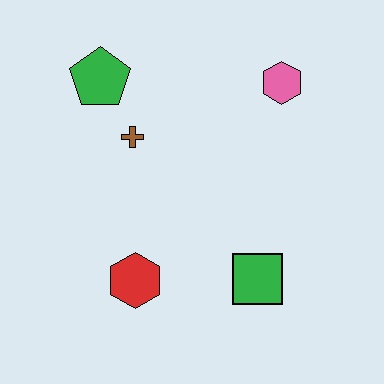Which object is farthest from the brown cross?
The green square is farthest from the brown cross.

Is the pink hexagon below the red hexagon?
No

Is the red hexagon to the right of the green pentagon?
Yes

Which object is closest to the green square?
The red hexagon is closest to the green square.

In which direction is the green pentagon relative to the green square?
The green pentagon is above the green square.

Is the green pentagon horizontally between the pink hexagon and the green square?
No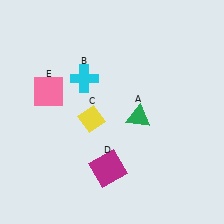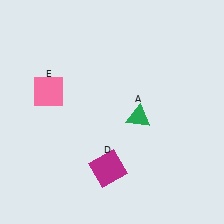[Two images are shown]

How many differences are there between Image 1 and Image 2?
There are 2 differences between the two images.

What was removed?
The yellow diamond (C), the cyan cross (B) were removed in Image 2.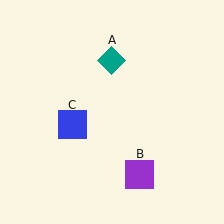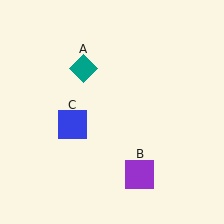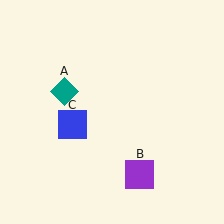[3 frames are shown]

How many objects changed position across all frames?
1 object changed position: teal diamond (object A).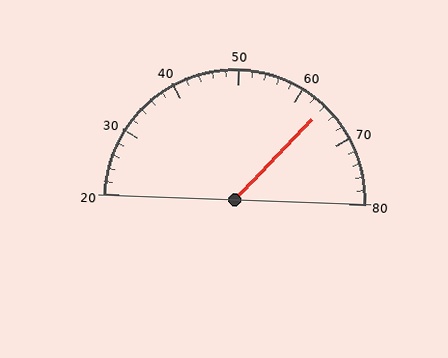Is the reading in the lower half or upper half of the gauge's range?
The reading is in the upper half of the range (20 to 80).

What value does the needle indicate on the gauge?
The needle indicates approximately 64.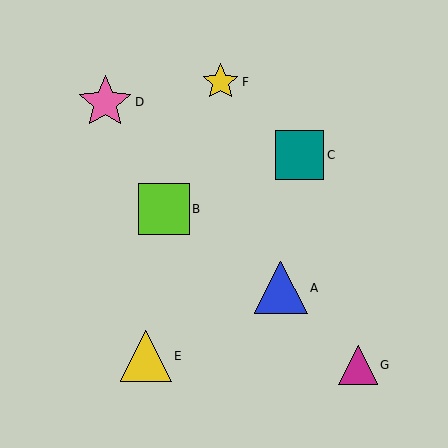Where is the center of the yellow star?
The center of the yellow star is at (221, 82).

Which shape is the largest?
The pink star (labeled D) is the largest.